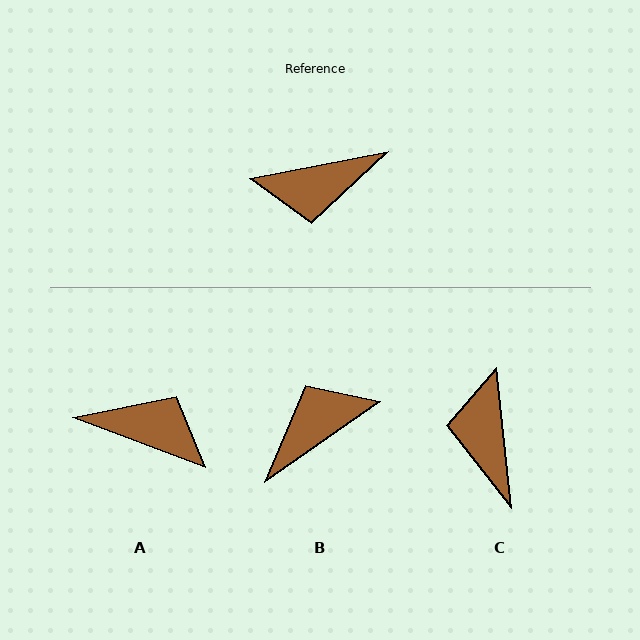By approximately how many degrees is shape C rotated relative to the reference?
Approximately 95 degrees clockwise.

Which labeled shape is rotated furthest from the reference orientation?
B, about 156 degrees away.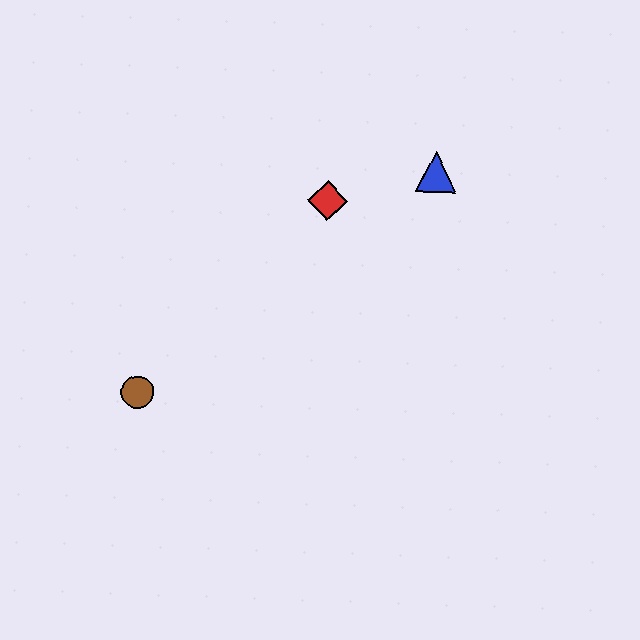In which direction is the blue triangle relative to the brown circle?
The blue triangle is to the right of the brown circle.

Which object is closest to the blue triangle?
The red diamond is closest to the blue triangle.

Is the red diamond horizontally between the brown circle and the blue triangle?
Yes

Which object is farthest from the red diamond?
The brown circle is farthest from the red diamond.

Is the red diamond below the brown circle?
No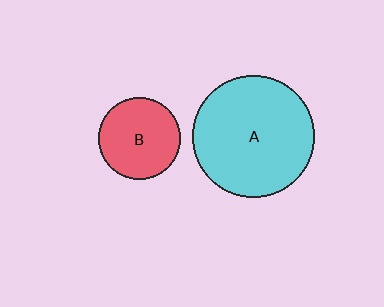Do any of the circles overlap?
No, none of the circles overlap.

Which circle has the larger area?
Circle A (cyan).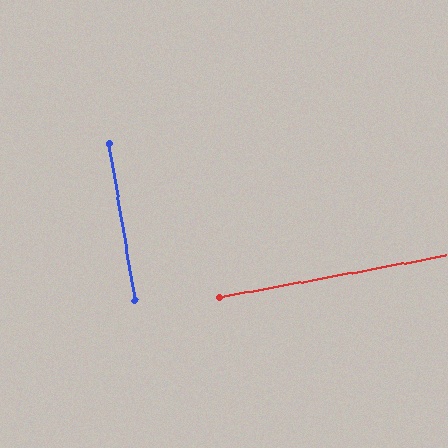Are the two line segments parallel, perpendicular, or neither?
Perpendicular — they meet at approximately 89°.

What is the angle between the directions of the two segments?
Approximately 89 degrees.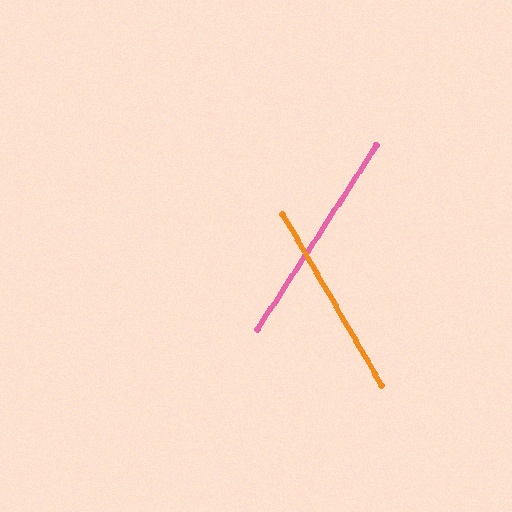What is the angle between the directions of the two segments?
Approximately 63 degrees.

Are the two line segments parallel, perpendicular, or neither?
Neither parallel nor perpendicular — they differ by about 63°.